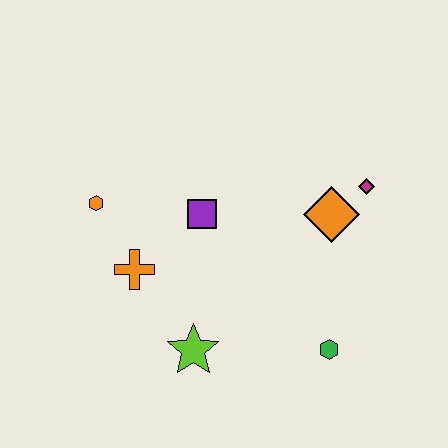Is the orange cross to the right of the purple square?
No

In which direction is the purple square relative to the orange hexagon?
The purple square is to the right of the orange hexagon.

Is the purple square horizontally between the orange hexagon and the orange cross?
No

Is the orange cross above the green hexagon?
Yes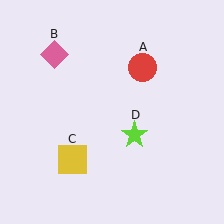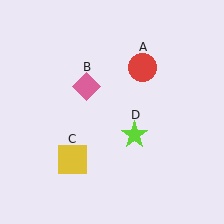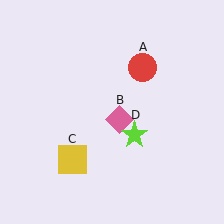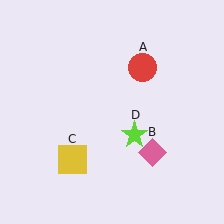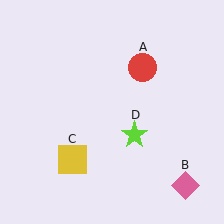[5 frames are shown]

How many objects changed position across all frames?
1 object changed position: pink diamond (object B).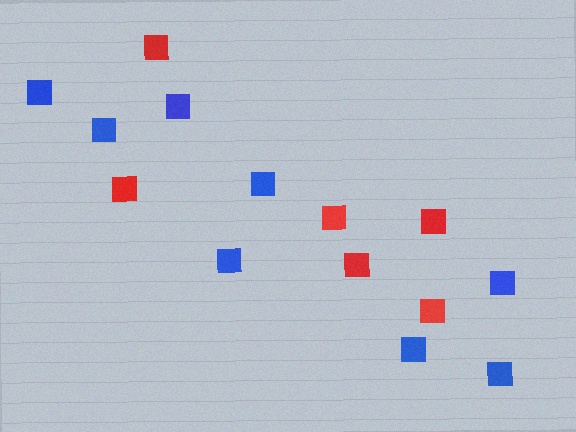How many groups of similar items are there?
There are 2 groups: one group of blue squares (8) and one group of red squares (6).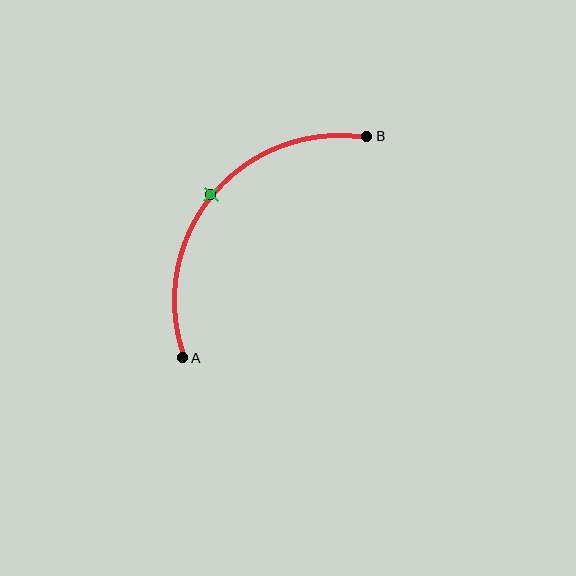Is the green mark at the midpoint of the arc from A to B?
Yes. The green mark lies on the arc at equal arc-length from both A and B — it is the arc midpoint.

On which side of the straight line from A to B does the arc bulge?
The arc bulges above and to the left of the straight line connecting A and B.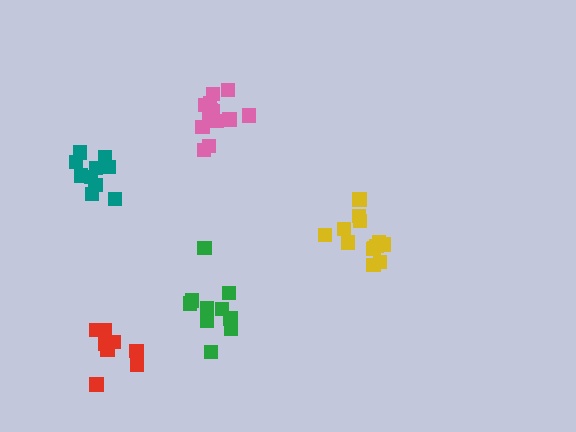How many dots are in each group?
Group 1: 10 dots, Group 2: 13 dots, Group 3: 13 dots, Group 4: 10 dots, Group 5: 8 dots (54 total).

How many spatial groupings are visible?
There are 5 spatial groupings.